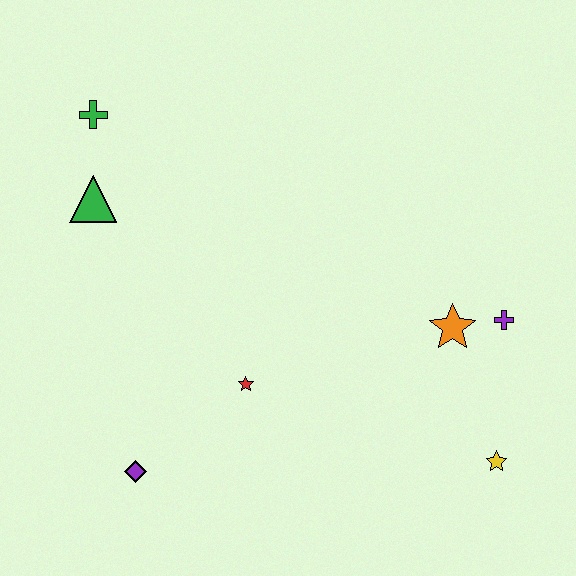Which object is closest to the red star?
The purple diamond is closest to the red star.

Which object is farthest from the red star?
The green cross is farthest from the red star.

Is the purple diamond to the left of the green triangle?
No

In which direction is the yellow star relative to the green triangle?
The yellow star is to the right of the green triangle.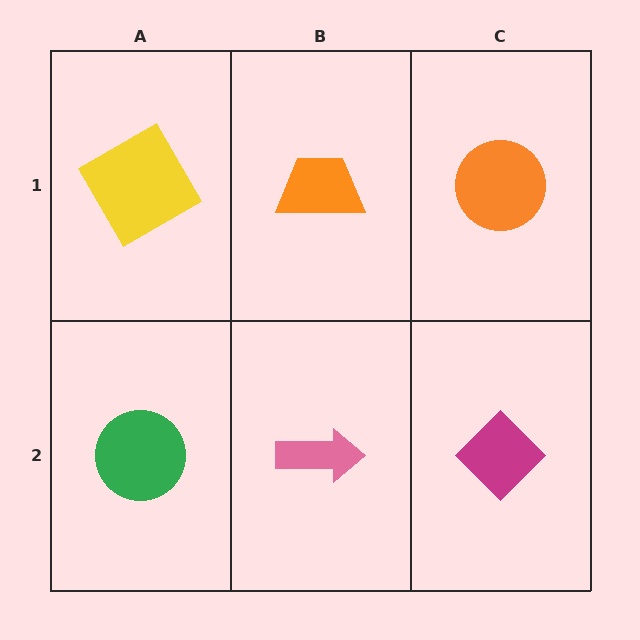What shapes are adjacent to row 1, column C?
A magenta diamond (row 2, column C), an orange trapezoid (row 1, column B).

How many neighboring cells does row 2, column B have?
3.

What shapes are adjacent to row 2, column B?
An orange trapezoid (row 1, column B), a green circle (row 2, column A), a magenta diamond (row 2, column C).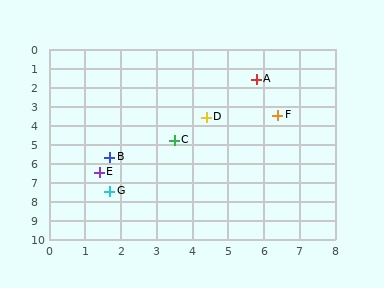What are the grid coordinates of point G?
Point G is at approximately (1.7, 7.5).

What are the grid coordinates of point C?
Point C is at approximately (3.5, 4.8).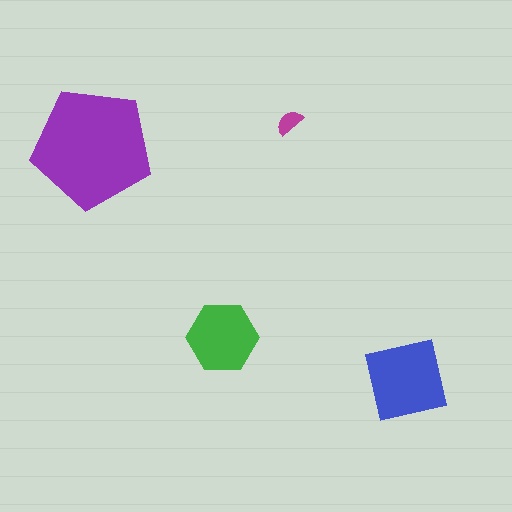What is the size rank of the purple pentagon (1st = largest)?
1st.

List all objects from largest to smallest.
The purple pentagon, the blue square, the green hexagon, the magenta semicircle.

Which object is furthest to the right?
The blue square is rightmost.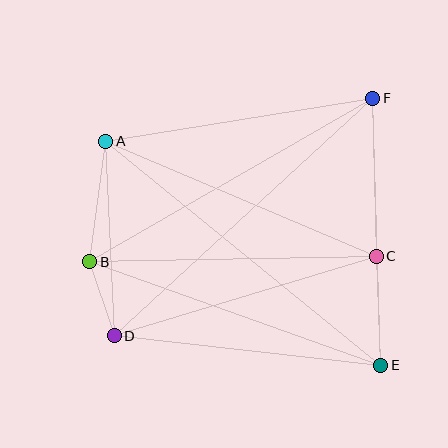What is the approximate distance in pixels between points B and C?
The distance between B and C is approximately 286 pixels.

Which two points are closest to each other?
Points B and D are closest to each other.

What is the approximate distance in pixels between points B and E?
The distance between B and E is approximately 309 pixels.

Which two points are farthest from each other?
Points A and E are farthest from each other.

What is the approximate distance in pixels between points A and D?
The distance between A and D is approximately 195 pixels.